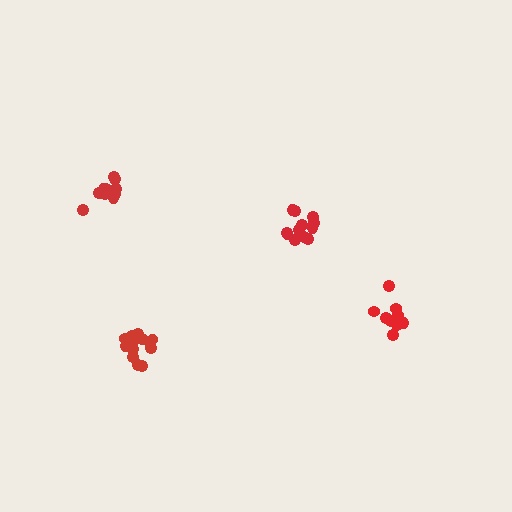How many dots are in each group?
Group 1: 12 dots, Group 2: 11 dots, Group 3: 11 dots, Group 4: 13 dots (47 total).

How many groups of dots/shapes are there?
There are 4 groups.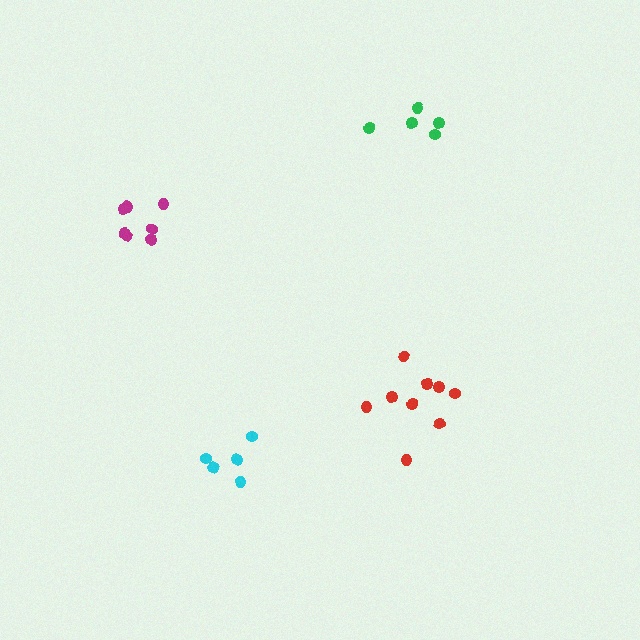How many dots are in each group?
Group 1: 9 dots, Group 2: 7 dots, Group 3: 5 dots, Group 4: 5 dots (26 total).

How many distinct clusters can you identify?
There are 4 distinct clusters.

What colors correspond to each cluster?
The clusters are colored: red, magenta, green, cyan.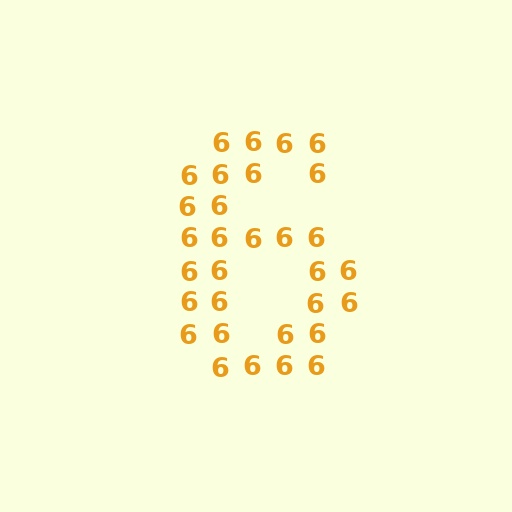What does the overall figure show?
The overall figure shows the digit 6.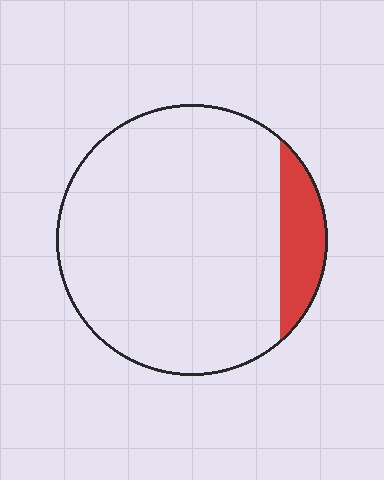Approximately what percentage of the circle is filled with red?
Approximately 10%.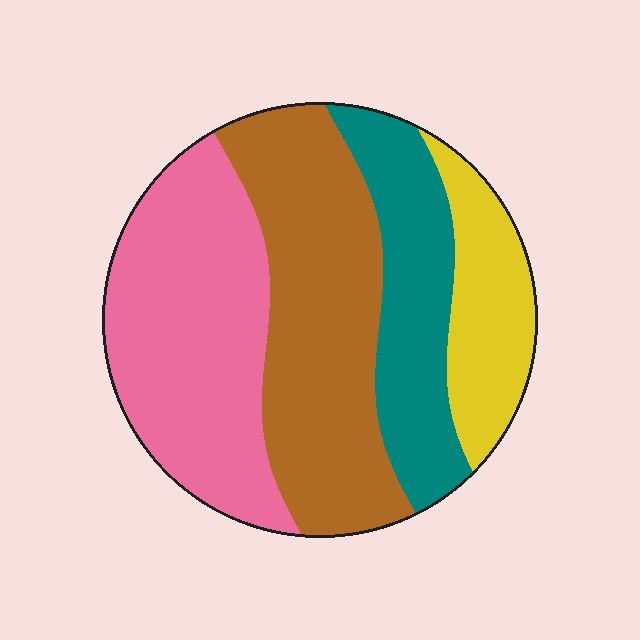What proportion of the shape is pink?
Pink covers 33% of the shape.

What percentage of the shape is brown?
Brown covers 33% of the shape.